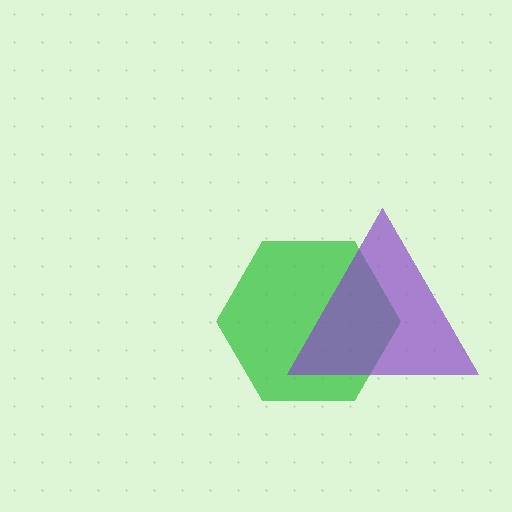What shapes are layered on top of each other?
The layered shapes are: a green hexagon, a purple triangle.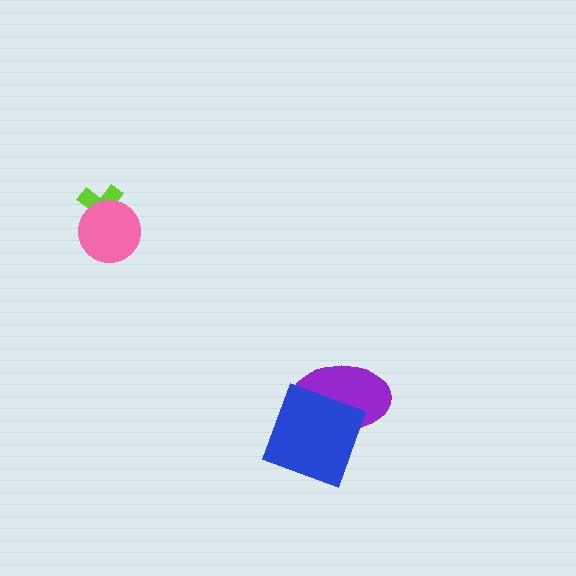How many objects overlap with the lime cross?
1 object overlaps with the lime cross.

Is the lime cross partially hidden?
Yes, it is partially covered by another shape.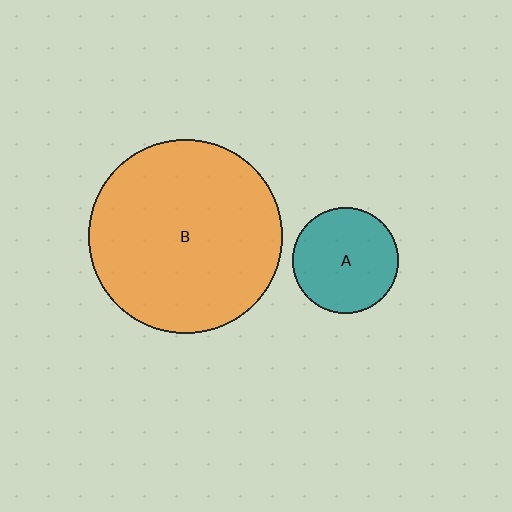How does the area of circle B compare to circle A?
Approximately 3.3 times.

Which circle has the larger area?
Circle B (orange).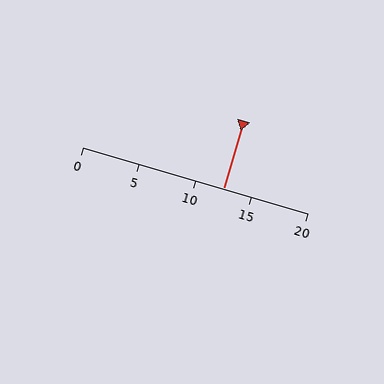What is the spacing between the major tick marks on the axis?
The major ticks are spaced 5 apart.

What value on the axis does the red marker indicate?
The marker indicates approximately 12.5.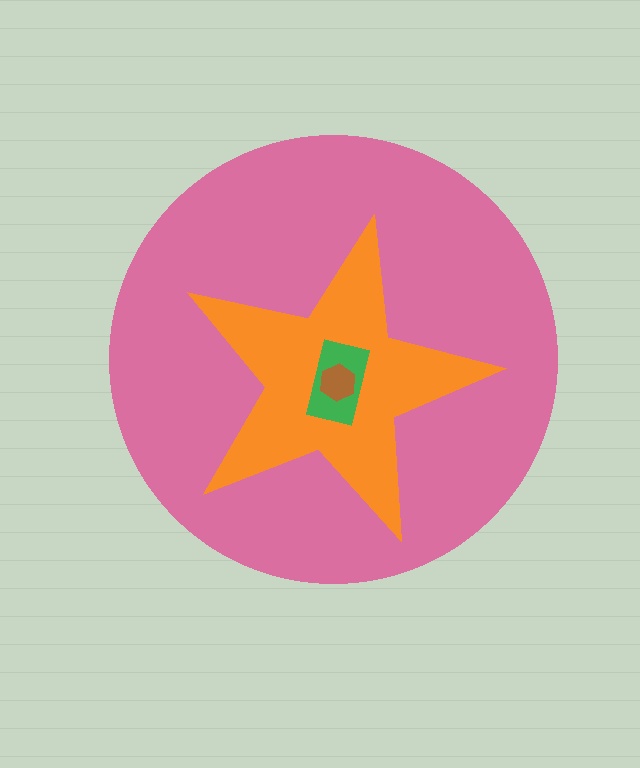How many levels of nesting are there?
4.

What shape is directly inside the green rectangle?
The brown hexagon.